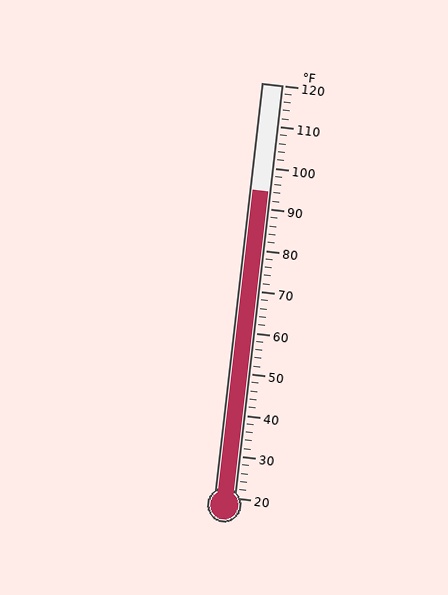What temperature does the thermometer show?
The thermometer shows approximately 94°F.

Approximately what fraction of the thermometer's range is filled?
The thermometer is filled to approximately 75% of its range.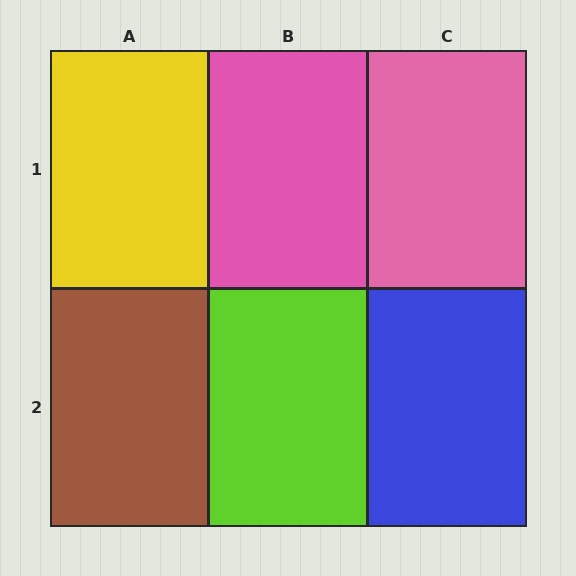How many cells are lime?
1 cell is lime.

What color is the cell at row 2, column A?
Brown.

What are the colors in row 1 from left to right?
Yellow, pink, pink.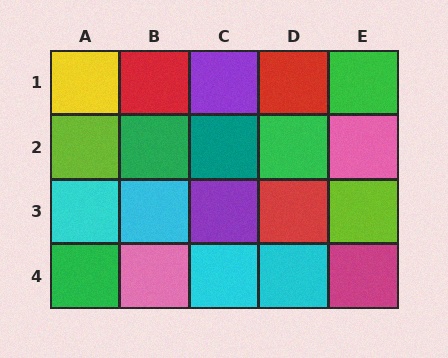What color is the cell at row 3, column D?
Red.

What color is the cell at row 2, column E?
Pink.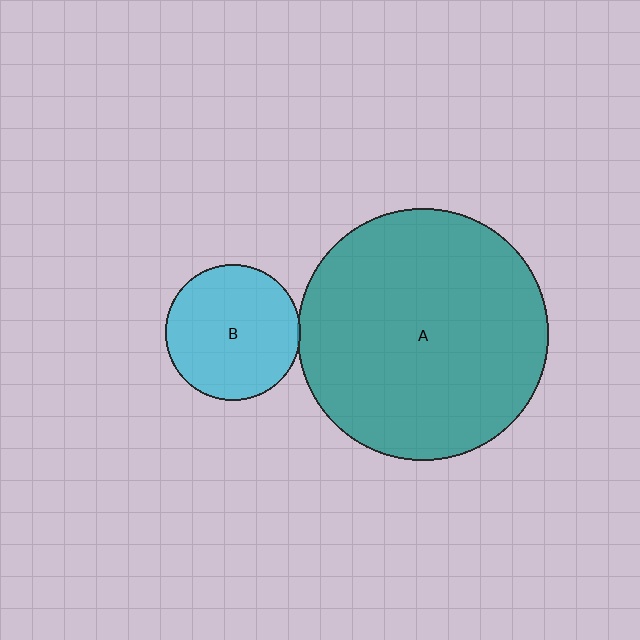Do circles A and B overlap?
Yes.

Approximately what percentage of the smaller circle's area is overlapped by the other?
Approximately 5%.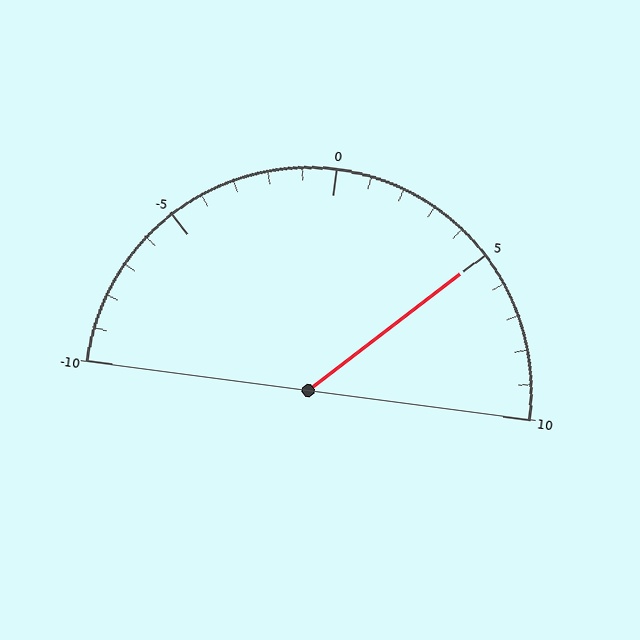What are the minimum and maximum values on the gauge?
The gauge ranges from -10 to 10.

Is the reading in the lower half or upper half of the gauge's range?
The reading is in the upper half of the range (-10 to 10).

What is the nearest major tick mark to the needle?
The nearest major tick mark is 5.